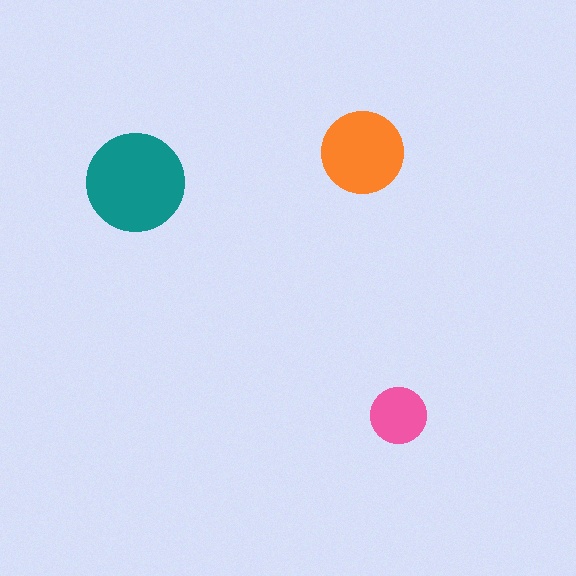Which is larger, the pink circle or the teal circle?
The teal one.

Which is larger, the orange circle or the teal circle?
The teal one.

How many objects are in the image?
There are 3 objects in the image.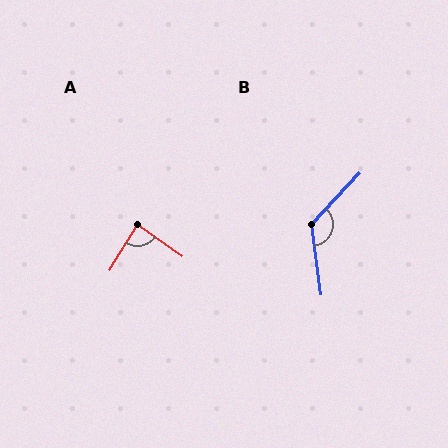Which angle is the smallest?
A, at approximately 86 degrees.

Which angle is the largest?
B, at approximately 128 degrees.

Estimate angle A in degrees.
Approximately 86 degrees.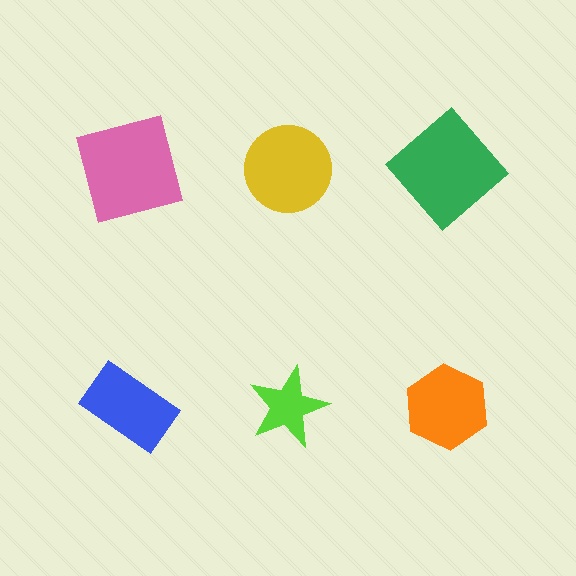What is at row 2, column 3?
An orange hexagon.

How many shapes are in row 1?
3 shapes.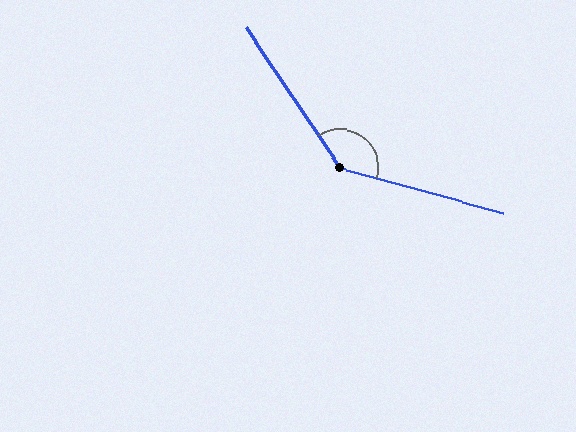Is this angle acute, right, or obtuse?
It is obtuse.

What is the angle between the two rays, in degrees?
Approximately 139 degrees.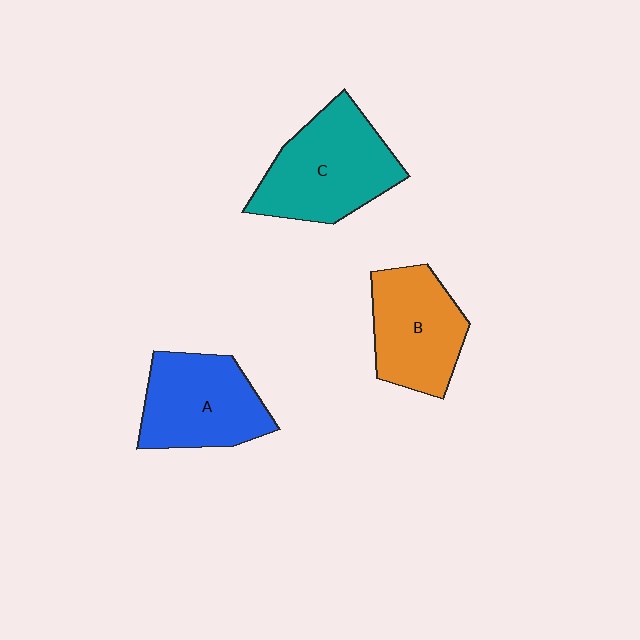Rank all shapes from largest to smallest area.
From largest to smallest: C (teal), A (blue), B (orange).